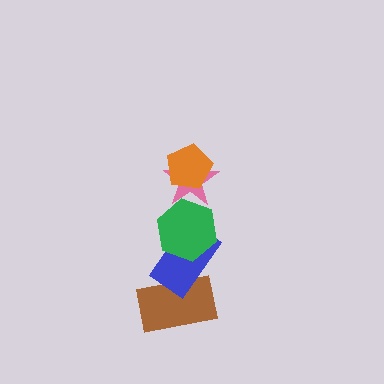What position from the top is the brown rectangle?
The brown rectangle is 5th from the top.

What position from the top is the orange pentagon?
The orange pentagon is 1st from the top.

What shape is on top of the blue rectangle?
The green hexagon is on top of the blue rectangle.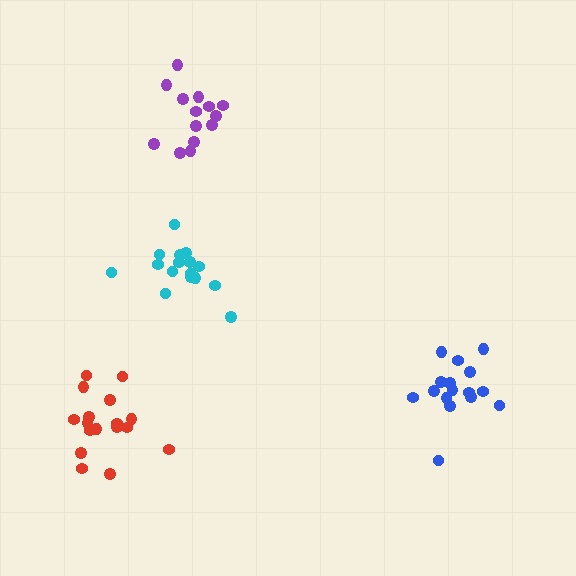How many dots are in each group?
Group 1: 16 dots, Group 2: 16 dots, Group 3: 19 dots, Group 4: 14 dots (65 total).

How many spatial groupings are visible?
There are 4 spatial groupings.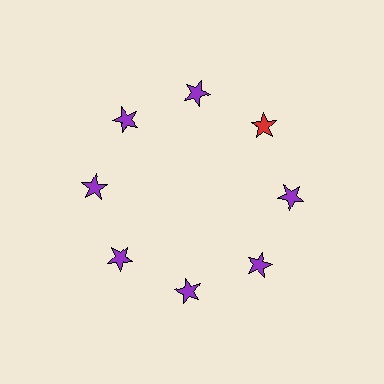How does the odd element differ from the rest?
It has a different color: red instead of purple.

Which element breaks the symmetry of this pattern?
The red star at roughly the 2 o'clock position breaks the symmetry. All other shapes are purple stars.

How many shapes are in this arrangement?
There are 8 shapes arranged in a ring pattern.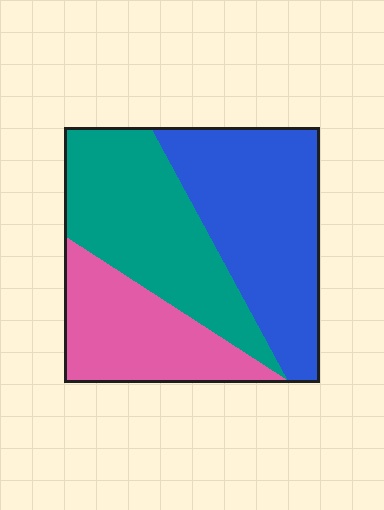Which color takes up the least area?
Pink, at roughly 25%.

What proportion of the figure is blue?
Blue covers about 40% of the figure.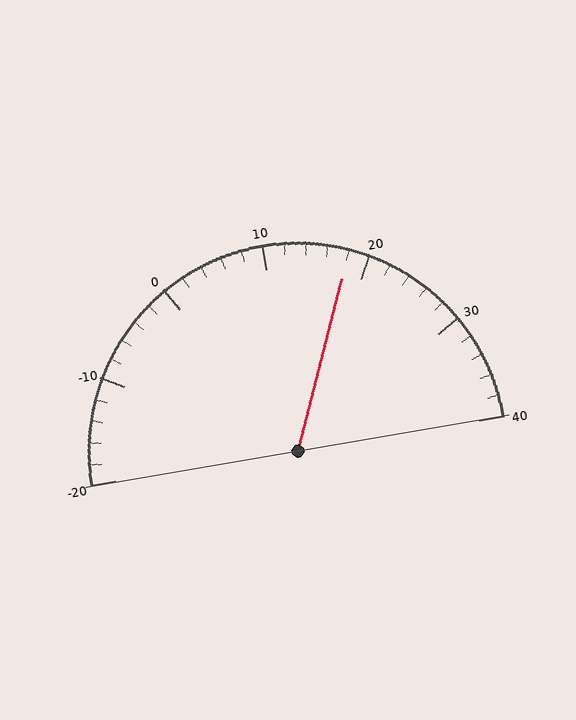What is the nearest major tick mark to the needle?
The nearest major tick mark is 20.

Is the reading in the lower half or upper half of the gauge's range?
The reading is in the upper half of the range (-20 to 40).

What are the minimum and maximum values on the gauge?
The gauge ranges from -20 to 40.